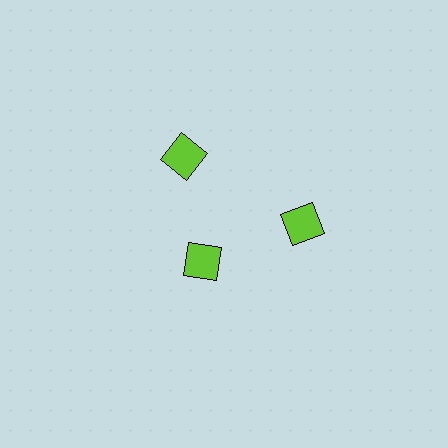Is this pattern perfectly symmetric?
No. The 3 lime diamonds are arranged in a ring, but one element near the 7 o'clock position is pulled inward toward the center, breaking the 3-fold rotational symmetry.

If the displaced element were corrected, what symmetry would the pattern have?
It would have 3-fold rotational symmetry — the pattern would map onto itself every 120 degrees.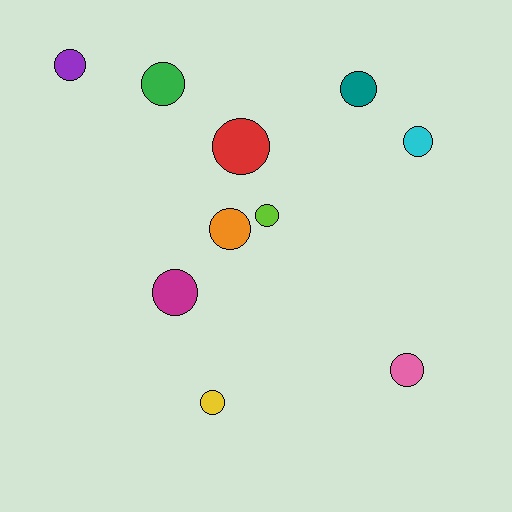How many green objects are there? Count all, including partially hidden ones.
There is 1 green object.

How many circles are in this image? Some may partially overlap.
There are 10 circles.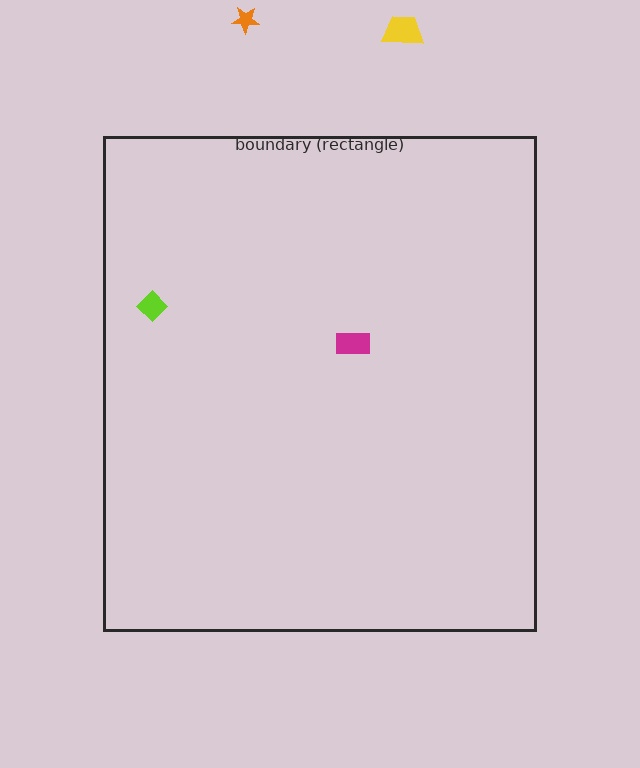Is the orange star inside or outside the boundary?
Outside.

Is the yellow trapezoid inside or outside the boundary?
Outside.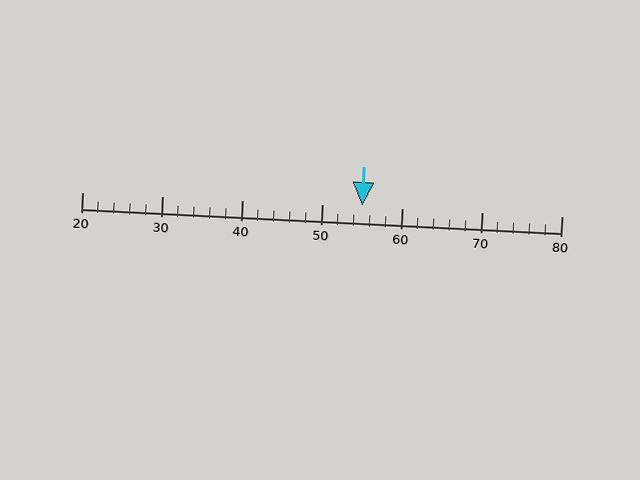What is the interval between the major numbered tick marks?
The major tick marks are spaced 10 units apart.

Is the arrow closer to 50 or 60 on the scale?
The arrow is closer to 60.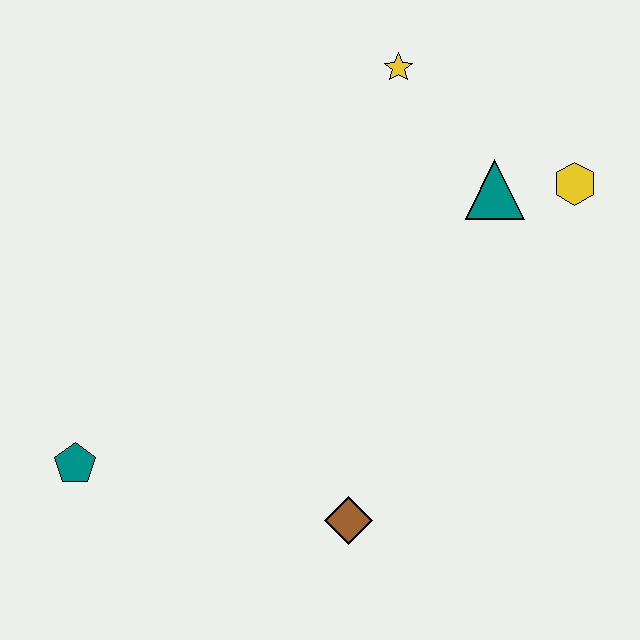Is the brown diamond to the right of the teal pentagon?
Yes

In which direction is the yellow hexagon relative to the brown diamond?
The yellow hexagon is above the brown diamond.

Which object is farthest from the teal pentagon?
The yellow hexagon is farthest from the teal pentagon.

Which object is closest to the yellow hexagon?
The teal triangle is closest to the yellow hexagon.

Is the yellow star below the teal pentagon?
No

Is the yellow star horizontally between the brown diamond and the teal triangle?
Yes